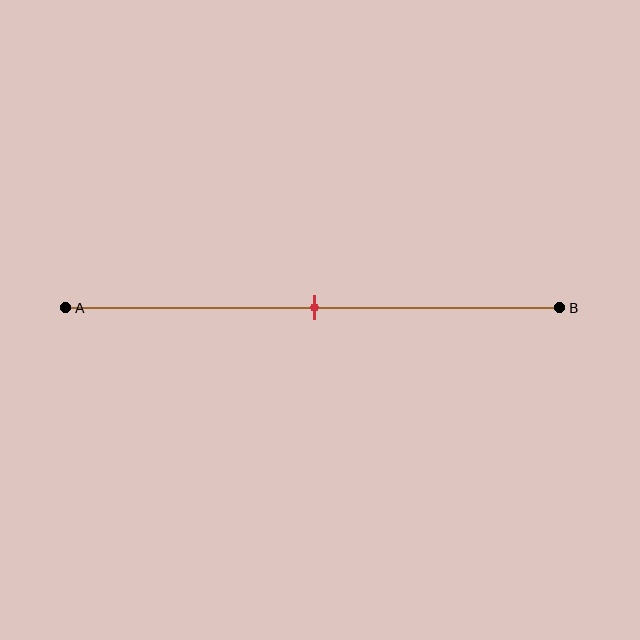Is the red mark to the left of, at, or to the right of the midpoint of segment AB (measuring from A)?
The red mark is approximately at the midpoint of segment AB.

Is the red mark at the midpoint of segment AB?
Yes, the mark is approximately at the midpoint.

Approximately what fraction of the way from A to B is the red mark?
The red mark is approximately 50% of the way from A to B.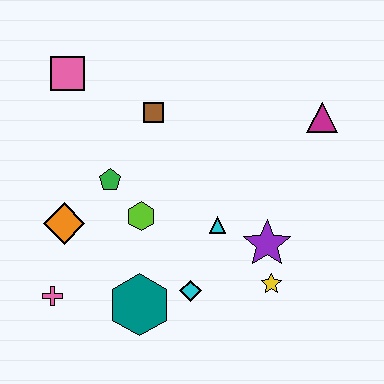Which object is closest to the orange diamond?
The green pentagon is closest to the orange diamond.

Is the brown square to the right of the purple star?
No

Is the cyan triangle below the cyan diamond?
No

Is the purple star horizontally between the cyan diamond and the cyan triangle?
No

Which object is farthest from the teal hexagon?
The magenta triangle is farthest from the teal hexagon.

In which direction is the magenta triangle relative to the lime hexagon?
The magenta triangle is to the right of the lime hexagon.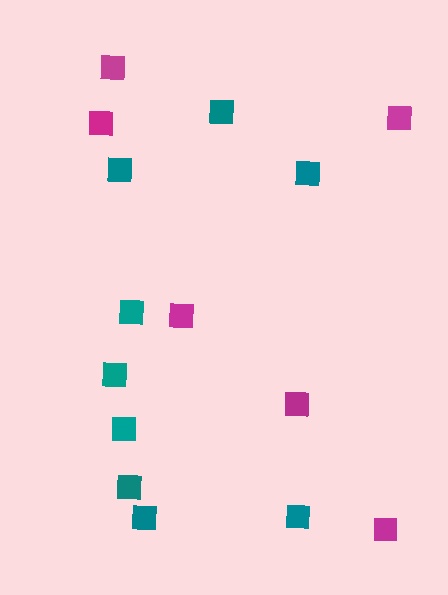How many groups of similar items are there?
There are 2 groups: one group of magenta squares (6) and one group of teal squares (9).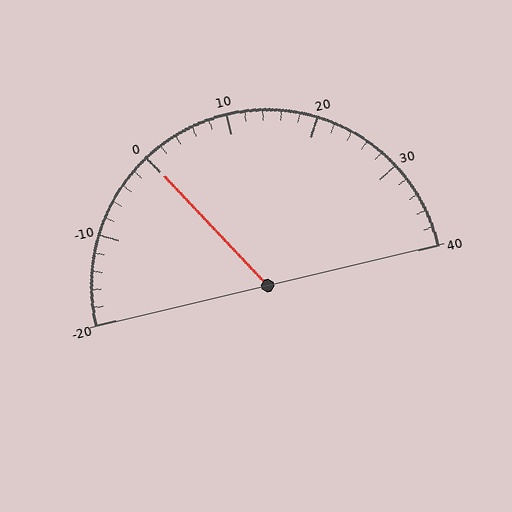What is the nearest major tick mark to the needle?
The nearest major tick mark is 0.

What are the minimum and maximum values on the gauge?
The gauge ranges from -20 to 40.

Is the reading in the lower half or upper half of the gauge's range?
The reading is in the lower half of the range (-20 to 40).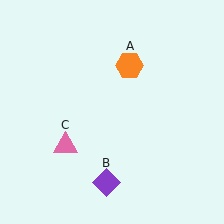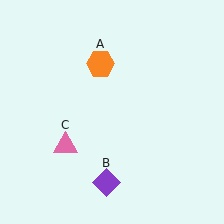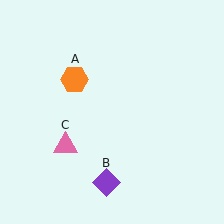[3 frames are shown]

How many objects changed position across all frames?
1 object changed position: orange hexagon (object A).